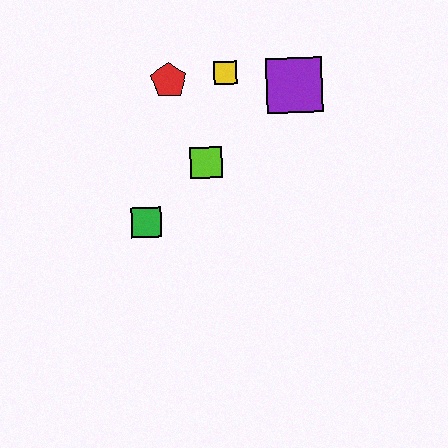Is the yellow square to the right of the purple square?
No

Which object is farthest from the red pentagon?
The green square is farthest from the red pentagon.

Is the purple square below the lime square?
No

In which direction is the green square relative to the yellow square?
The green square is below the yellow square.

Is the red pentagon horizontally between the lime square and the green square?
Yes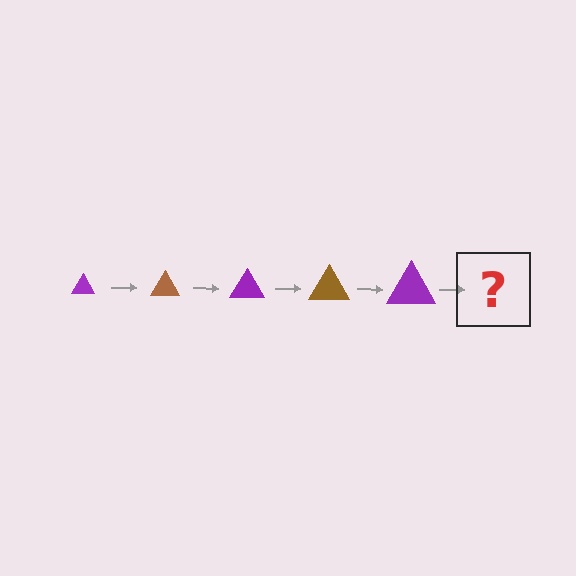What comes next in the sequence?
The next element should be a brown triangle, larger than the previous one.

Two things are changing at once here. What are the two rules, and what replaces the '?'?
The two rules are that the triangle grows larger each step and the color cycles through purple and brown. The '?' should be a brown triangle, larger than the previous one.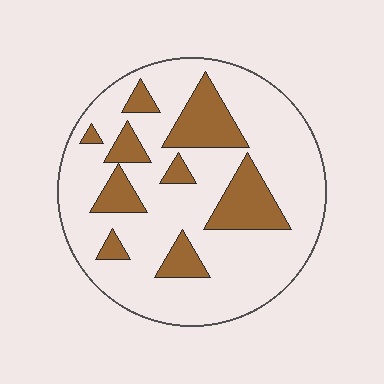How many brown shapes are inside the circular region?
9.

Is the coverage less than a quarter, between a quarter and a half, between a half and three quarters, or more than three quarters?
Less than a quarter.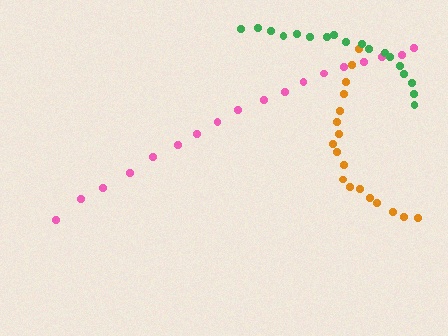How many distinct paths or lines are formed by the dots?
There are 3 distinct paths.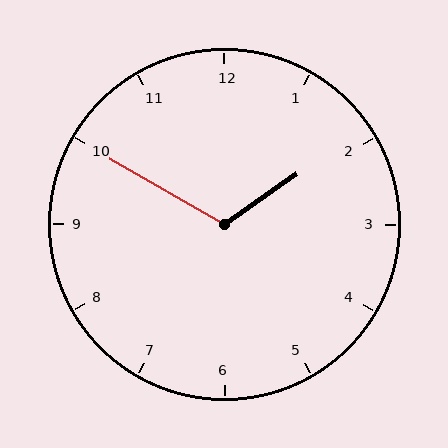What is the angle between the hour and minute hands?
Approximately 115 degrees.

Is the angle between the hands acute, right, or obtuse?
It is obtuse.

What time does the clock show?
1:50.